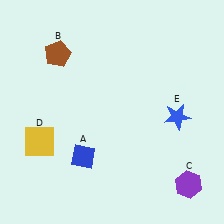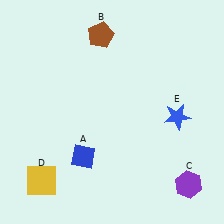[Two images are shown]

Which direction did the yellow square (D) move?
The yellow square (D) moved down.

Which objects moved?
The objects that moved are: the brown pentagon (B), the yellow square (D).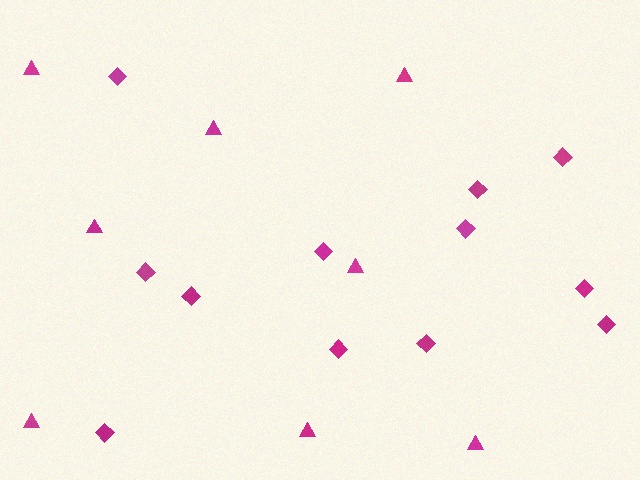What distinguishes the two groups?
There are 2 groups: one group of diamonds (12) and one group of triangles (8).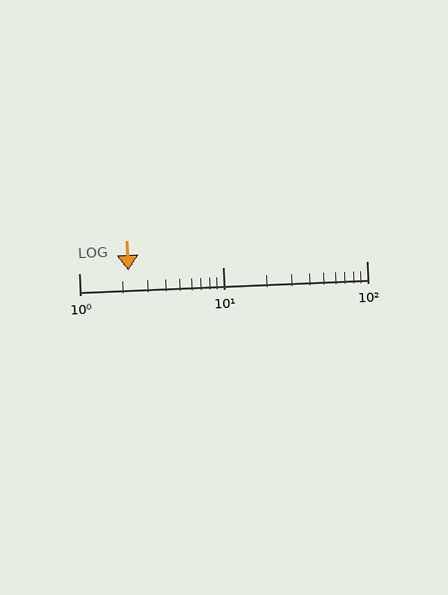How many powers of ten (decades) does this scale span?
The scale spans 2 decades, from 1 to 100.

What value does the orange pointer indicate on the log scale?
The pointer indicates approximately 2.2.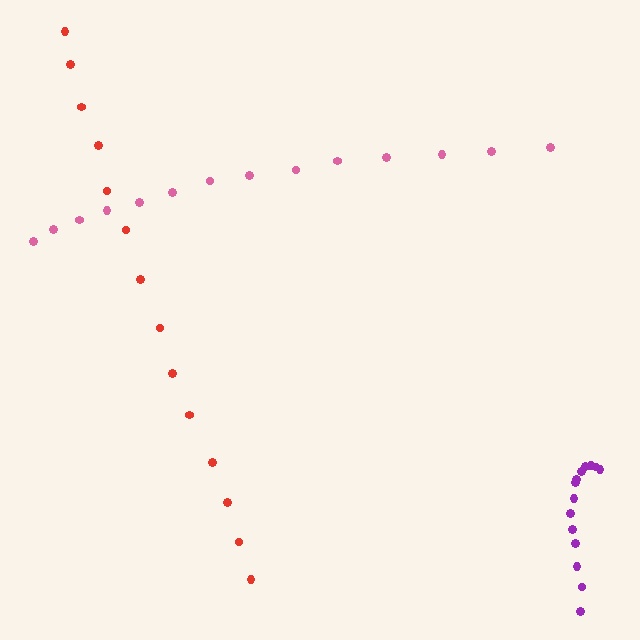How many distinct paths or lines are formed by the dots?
There are 3 distinct paths.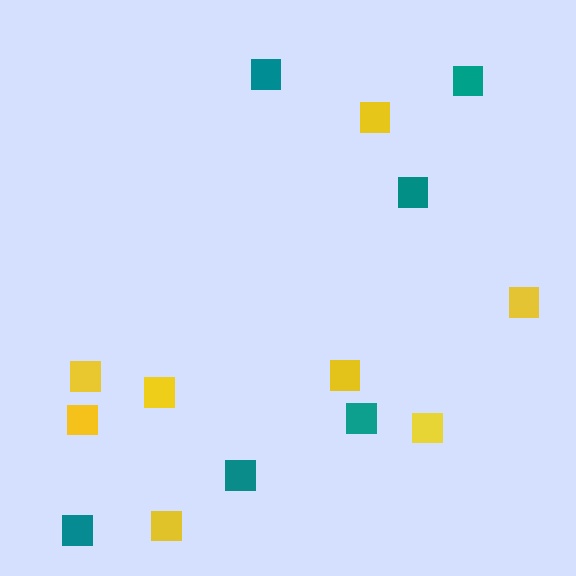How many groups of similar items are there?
There are 2 groups: one group of yellow squares (8) and one group of teal squares (6).